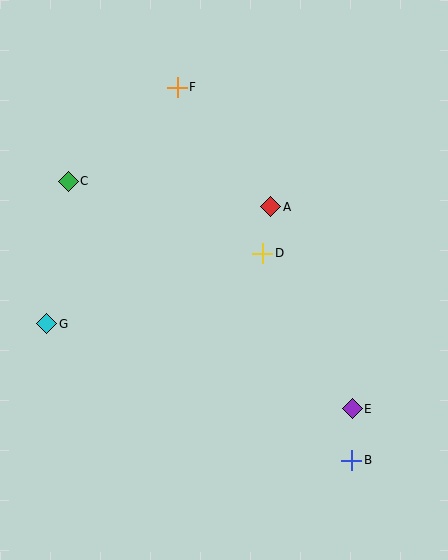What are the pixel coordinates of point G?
Point G is at (47, 324).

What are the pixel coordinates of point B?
Point B is at (352, 460).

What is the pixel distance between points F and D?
The distance between F and D is 187 pixels.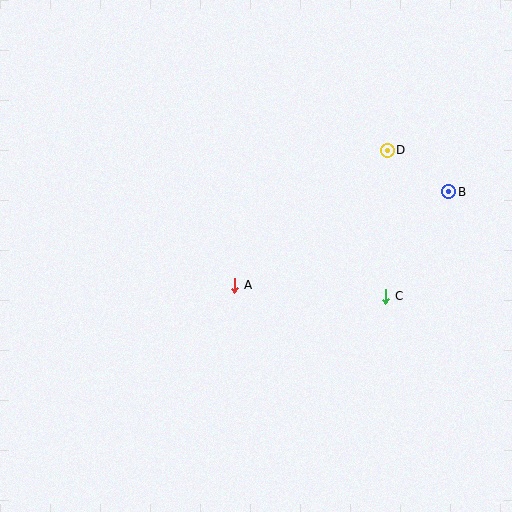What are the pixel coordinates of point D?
Point D is at (387, 150).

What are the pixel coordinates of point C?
Point C is at (386, 296).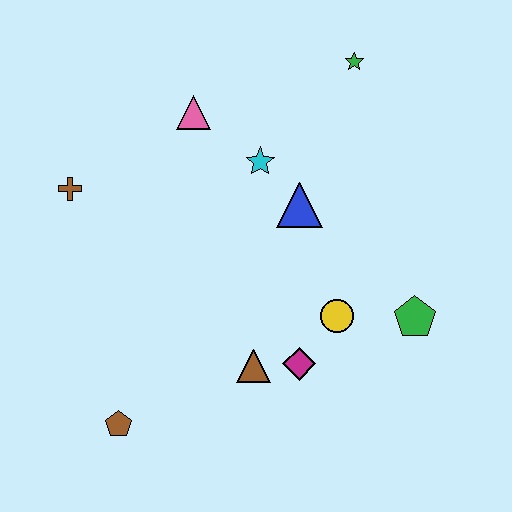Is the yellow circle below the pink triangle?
Yes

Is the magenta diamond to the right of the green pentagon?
No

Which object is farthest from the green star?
The brown pentagon is farthest from the green star.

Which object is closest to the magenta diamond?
The brown triangle is closest to the magenta diamond.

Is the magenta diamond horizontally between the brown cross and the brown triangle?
No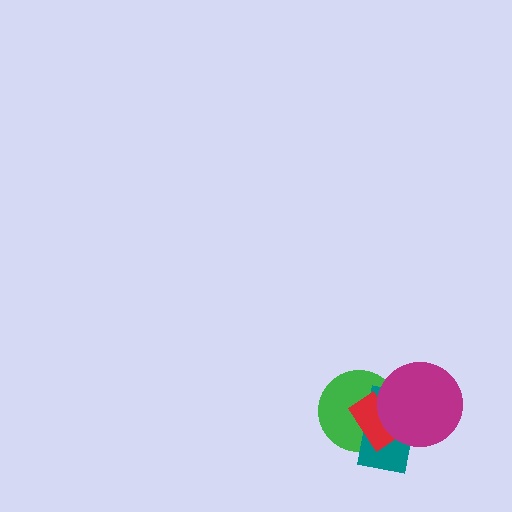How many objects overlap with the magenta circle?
3 objects overlap with the magenta circle.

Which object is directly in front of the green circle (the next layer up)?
The teal rectangle is directly in front of the green circle.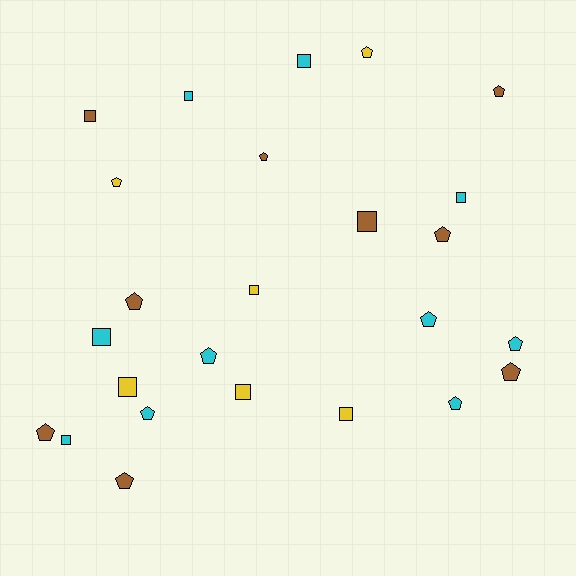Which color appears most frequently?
Cyan, with 10 objects.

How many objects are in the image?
There are 25 objects.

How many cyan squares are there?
There are 5 cyan squares.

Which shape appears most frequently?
Pentagon, with 14 objects.